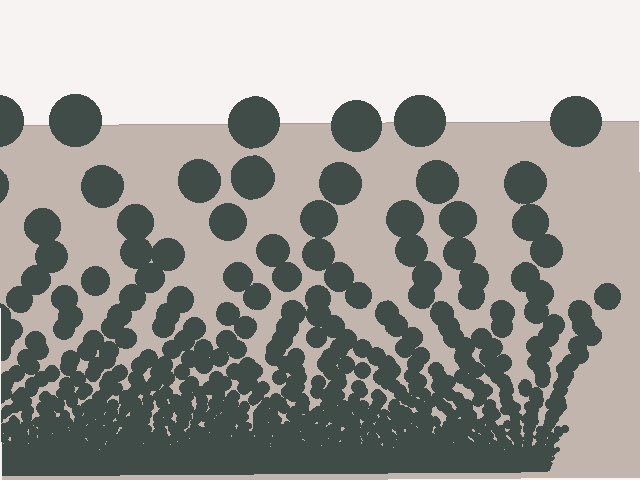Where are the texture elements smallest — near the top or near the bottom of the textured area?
Near the bottom.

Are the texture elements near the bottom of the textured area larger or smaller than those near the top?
Smaller. The gradient is inverted — elements near the bottom are smaller and denser.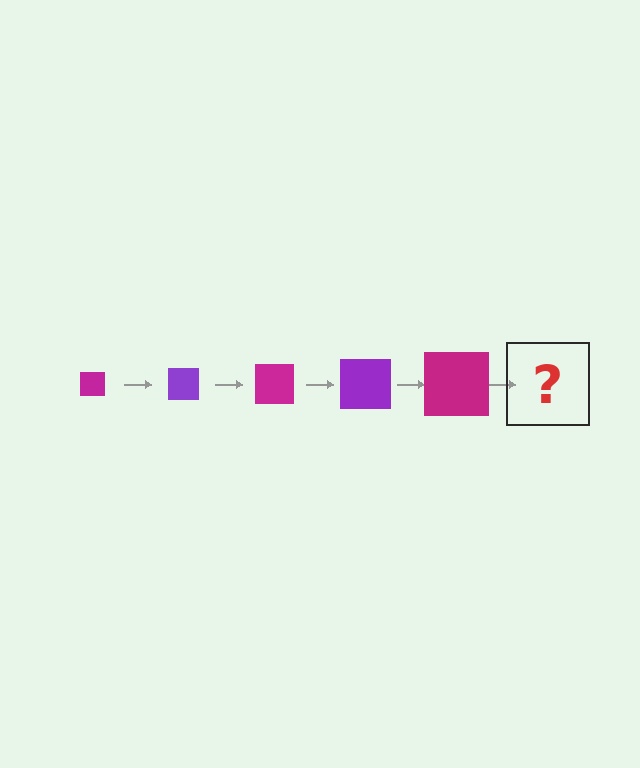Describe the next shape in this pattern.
It should be a purple square, larger than the previous one.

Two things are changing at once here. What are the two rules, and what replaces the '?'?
The two rules are that the square grows larger each step and the color cycles through magenta and purple. The '?' should be a purple square, larger than the previous one.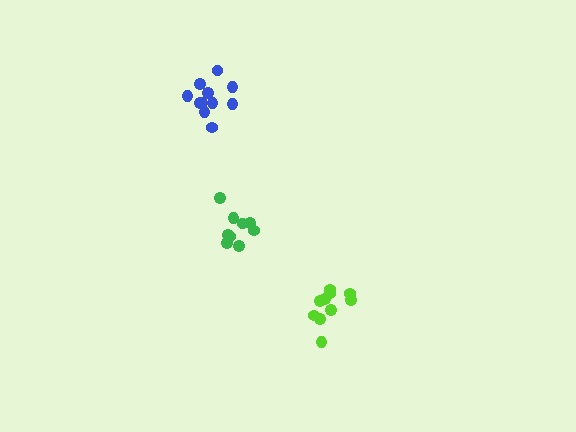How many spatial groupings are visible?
There are 3 spatial groupings.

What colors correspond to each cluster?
The clusters are colored: lime, blue, green.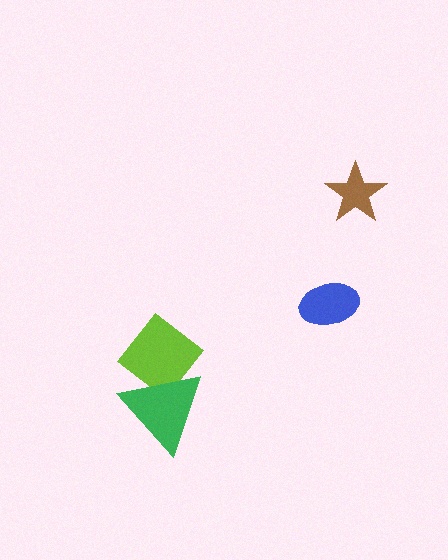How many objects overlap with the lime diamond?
1 object overlaps with the lime diamond.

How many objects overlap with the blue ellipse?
0 objects overlap with the blue ellipse.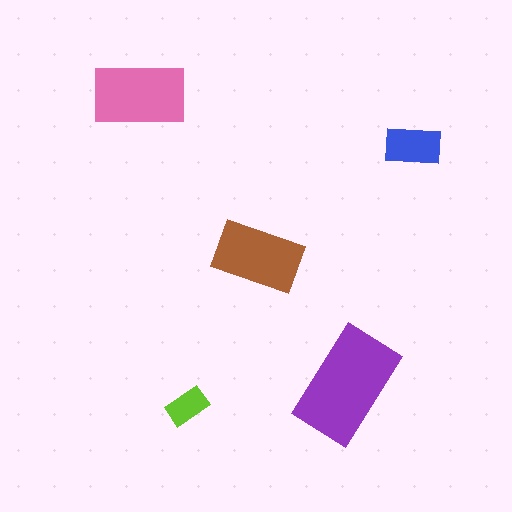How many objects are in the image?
There are 5 objects in the image.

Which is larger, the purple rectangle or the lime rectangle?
The purple one.